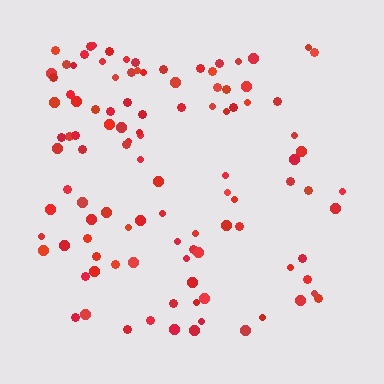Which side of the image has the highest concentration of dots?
The left.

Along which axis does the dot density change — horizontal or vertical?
Horizontal.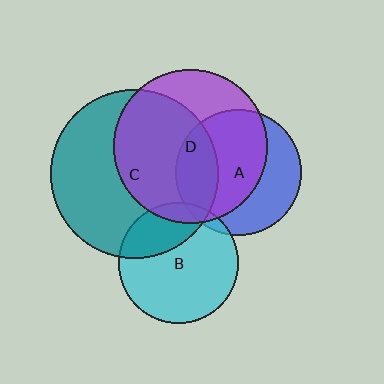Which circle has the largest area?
Circle C (teal).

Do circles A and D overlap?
Yes.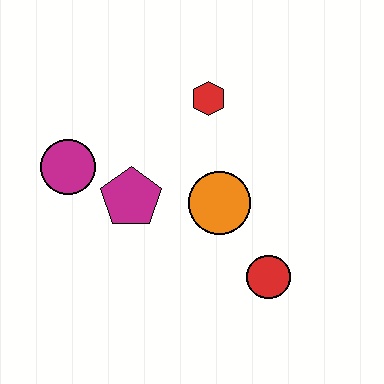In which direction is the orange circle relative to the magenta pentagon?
The orange circle is to the right of the magenta pentagon.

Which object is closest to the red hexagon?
The orange circle is closest to the red hexagon.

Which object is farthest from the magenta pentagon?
The red circle is farthest from the magenta pentagon.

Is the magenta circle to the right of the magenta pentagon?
No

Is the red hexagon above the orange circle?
Yes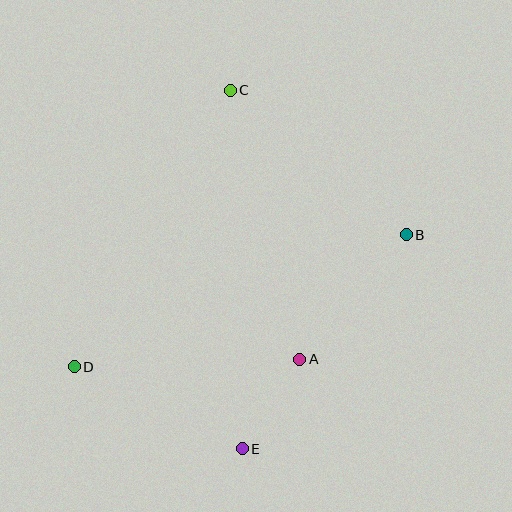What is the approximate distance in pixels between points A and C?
The distance between A and C is approximately 278 pixels.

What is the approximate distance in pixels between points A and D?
The distance between A and D is approximately 226 pixels.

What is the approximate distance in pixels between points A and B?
The distance between A and B is approximately 164 pixels.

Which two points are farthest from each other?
Points C and E are farthest from each other.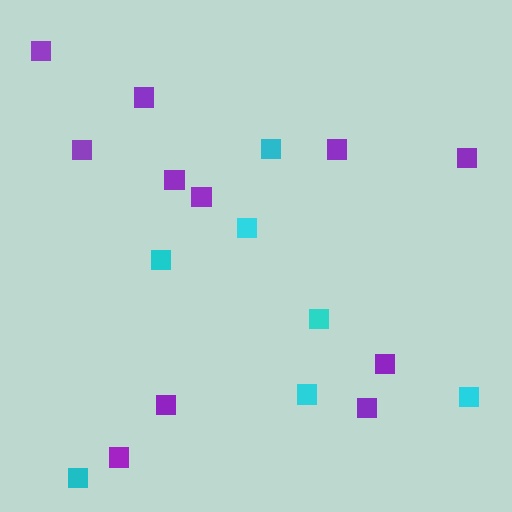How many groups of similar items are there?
There are 2 groups: one group of purple squares (11) and one group of cyan squares (7).